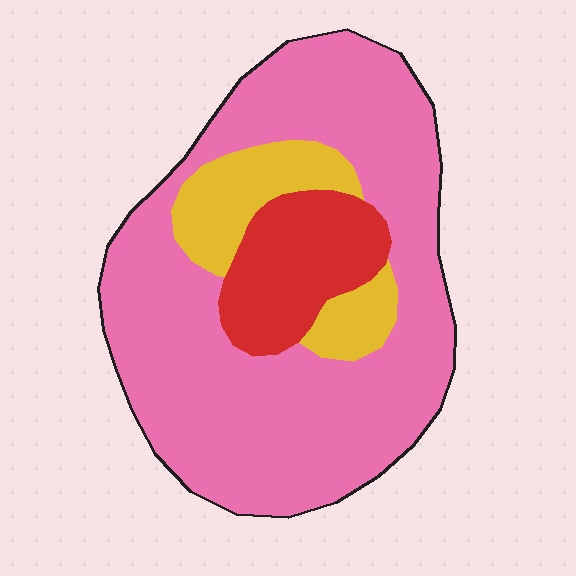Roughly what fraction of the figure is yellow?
Yellow covers 14% of the figure.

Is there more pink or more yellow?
Pink.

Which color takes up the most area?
Pink, at roughly 70%.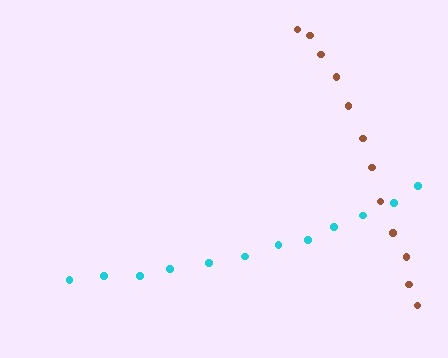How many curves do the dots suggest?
There are 2 distinct paths.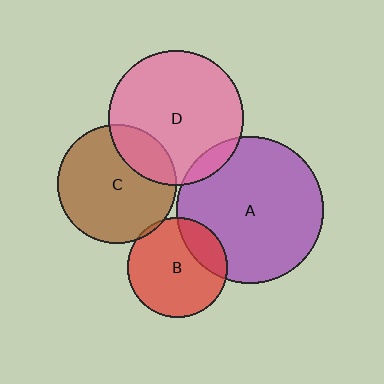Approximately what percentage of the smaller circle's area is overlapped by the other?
Approximately 20%.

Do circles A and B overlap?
Yes.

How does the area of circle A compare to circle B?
Approximately 2.2 times.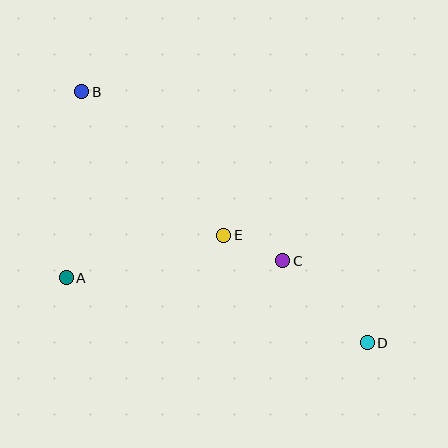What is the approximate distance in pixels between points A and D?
The distance between A and D is approximately 308 pixels.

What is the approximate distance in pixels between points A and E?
The distance between A and E is approximately 163 pixels.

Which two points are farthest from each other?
Points B and D are farthest from each other.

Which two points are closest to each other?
Points C and E are closest to each other.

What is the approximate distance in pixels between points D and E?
The distance between D and E is approximately 180 pixels.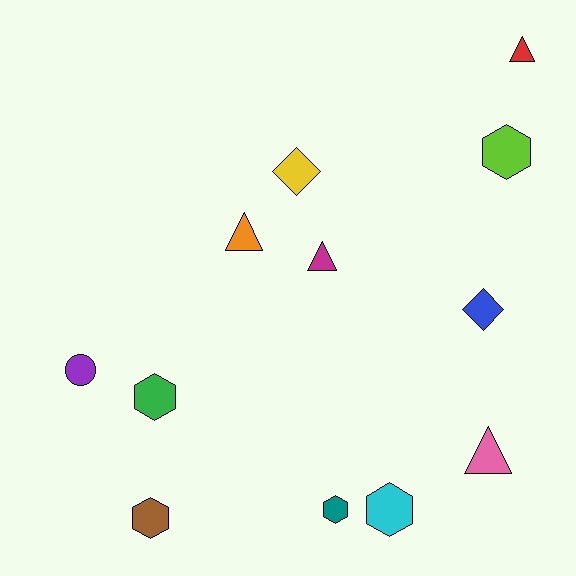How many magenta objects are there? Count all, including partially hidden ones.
There is 1 magenta object.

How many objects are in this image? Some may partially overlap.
There are 12 objects.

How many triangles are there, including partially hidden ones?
There are 4 triangles.